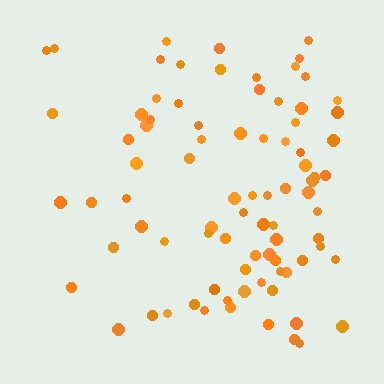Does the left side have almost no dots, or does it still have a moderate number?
Still a moderate number, just noticeably fewer than the right.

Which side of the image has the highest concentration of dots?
The right.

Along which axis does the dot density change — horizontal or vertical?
Horizontal.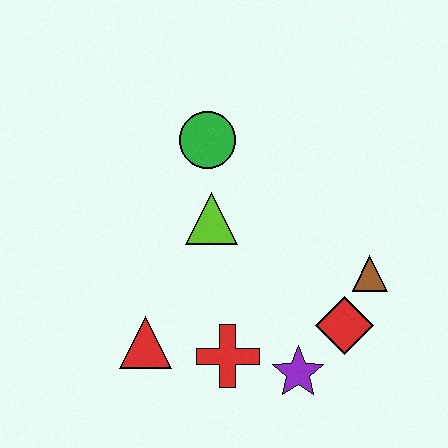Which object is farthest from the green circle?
The purple star is farthest from the green circle.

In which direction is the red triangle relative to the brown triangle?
The red triangle is to the left of the brown triangle.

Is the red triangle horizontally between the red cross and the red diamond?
No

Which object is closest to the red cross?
The purple star is closest to the red cross.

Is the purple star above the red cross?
No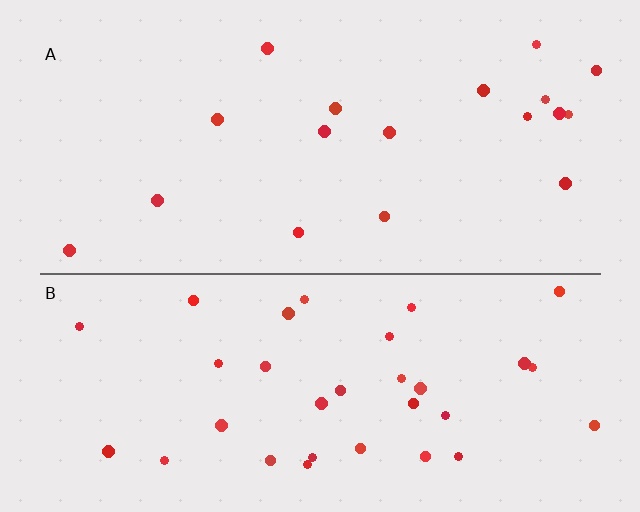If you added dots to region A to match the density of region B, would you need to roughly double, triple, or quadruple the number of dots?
Approximately double.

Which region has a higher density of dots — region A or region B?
B (the bottom).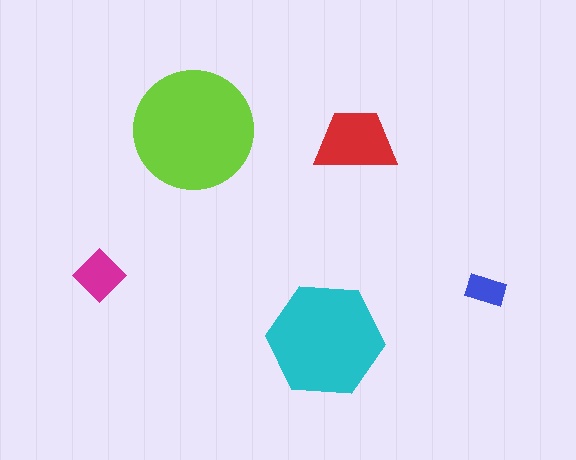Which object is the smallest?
The blue rectangle.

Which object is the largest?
The lime circle.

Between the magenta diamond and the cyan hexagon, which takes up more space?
The cyan hexagon.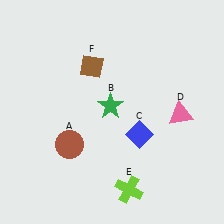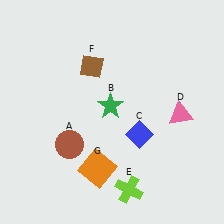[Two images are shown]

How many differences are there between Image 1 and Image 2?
There is 1 difference between the two images.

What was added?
An orange square (G) was added in Image 2.